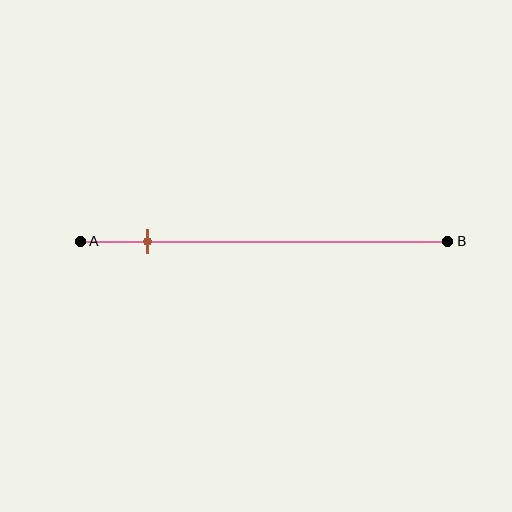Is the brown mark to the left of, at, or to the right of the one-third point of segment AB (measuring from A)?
The brown mark is to the left of the one-third point of segment AB.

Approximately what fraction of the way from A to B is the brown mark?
The brown mark is approximately 20% of the way from A to B.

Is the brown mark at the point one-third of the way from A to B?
No, the mark is at about 20% from A, not at the 33% one-third point.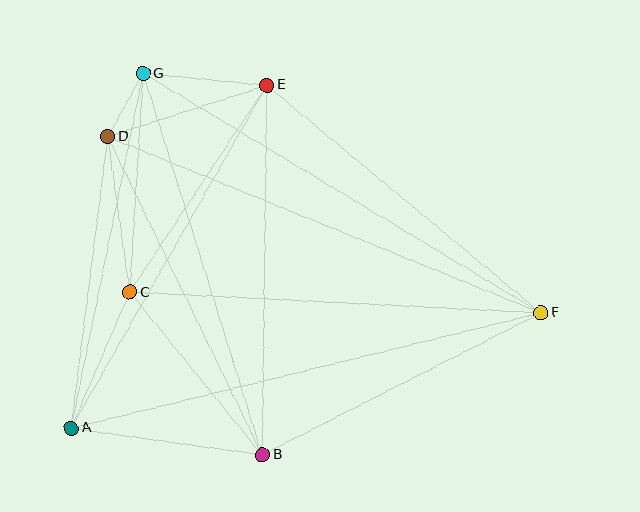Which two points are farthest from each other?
Points A and F are farthest from each other.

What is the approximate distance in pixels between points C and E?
The distance between C and E is approximately 248 pixels.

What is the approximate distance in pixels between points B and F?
The distance between B and F is approximately 313 pixels.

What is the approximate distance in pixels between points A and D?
The distance between A and D is approximately 294 pixels.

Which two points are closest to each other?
Points D and G are closest to each other.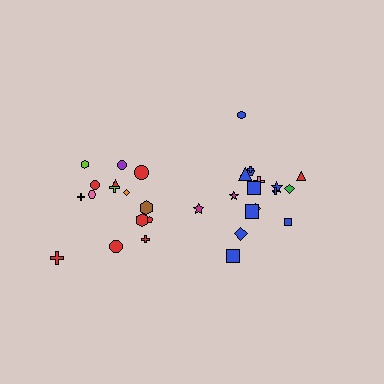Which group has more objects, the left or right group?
The right group.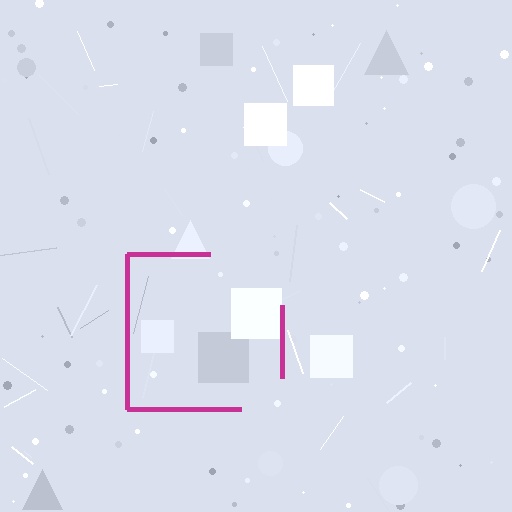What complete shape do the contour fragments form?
The contour fragments form a square.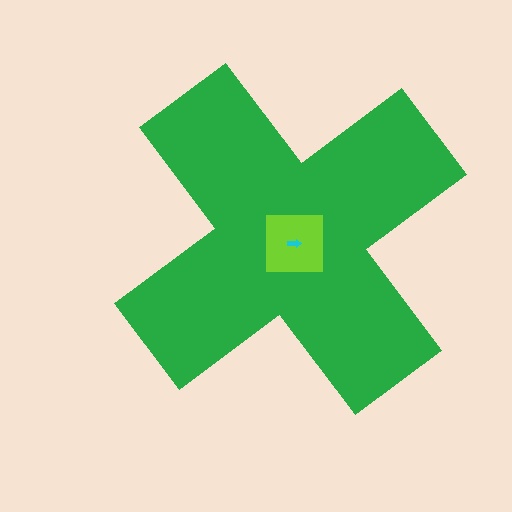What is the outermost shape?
The green cross.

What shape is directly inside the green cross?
The lime square.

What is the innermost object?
The cyan arrow.